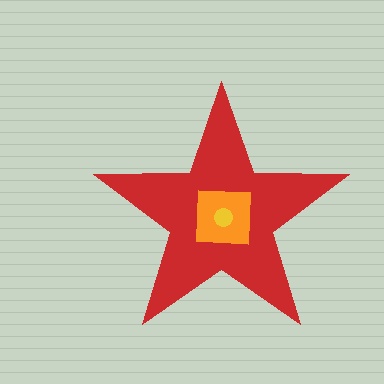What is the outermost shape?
The red star.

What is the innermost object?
The yellow circle.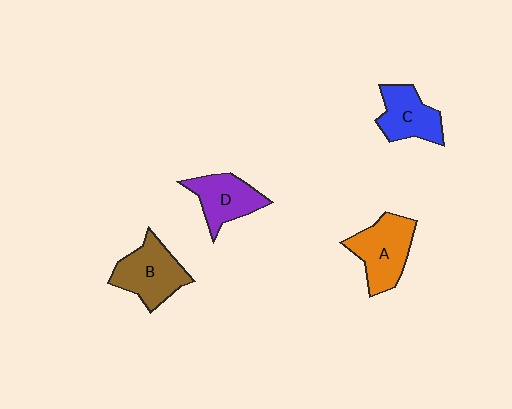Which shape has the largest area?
Shape A (orange).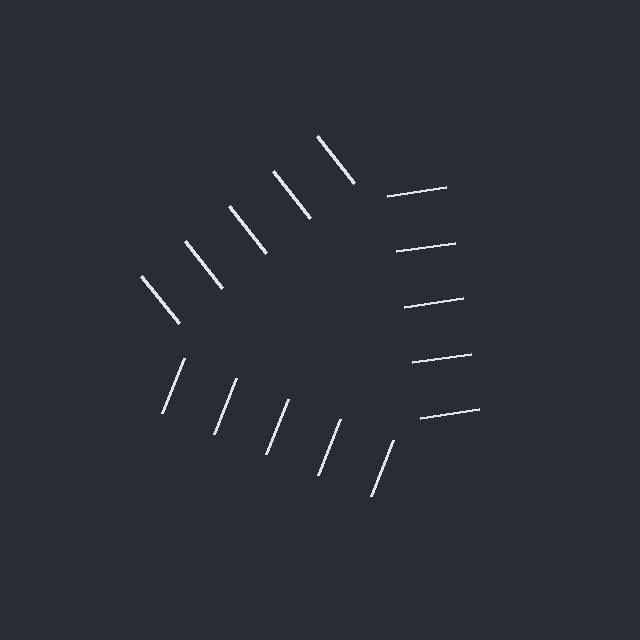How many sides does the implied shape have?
3 sides — the line-ends trace a triangle.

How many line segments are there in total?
15 — 5 along each of the 3 edges.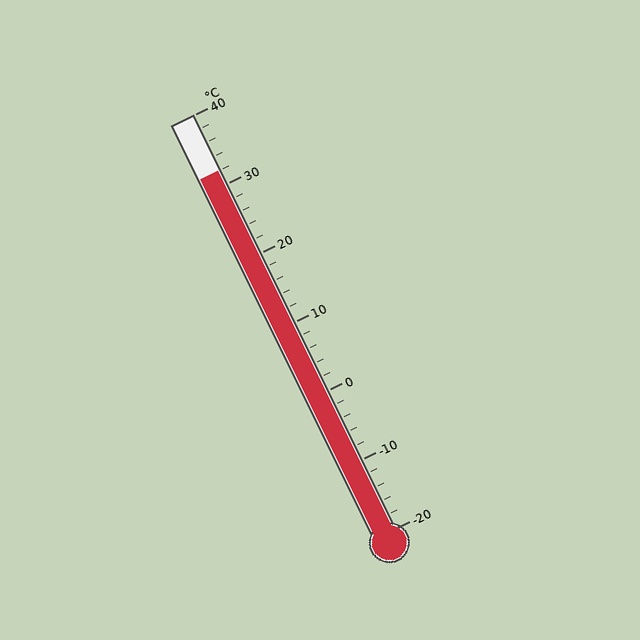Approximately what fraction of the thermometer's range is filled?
The thermometer is filled to approximately 85% of its range.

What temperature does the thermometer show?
The thermometer shows approximately 32°C.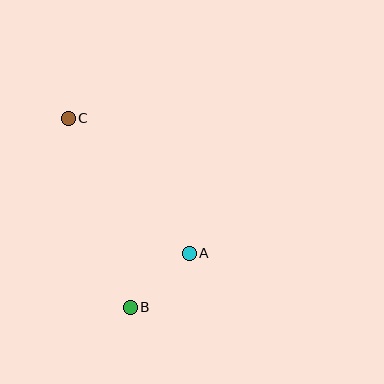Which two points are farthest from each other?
Points B and C are farthest from each other.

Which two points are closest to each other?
Points A and B are closest to each other.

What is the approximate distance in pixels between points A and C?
The distance between A and C is approximately 182 pixels.